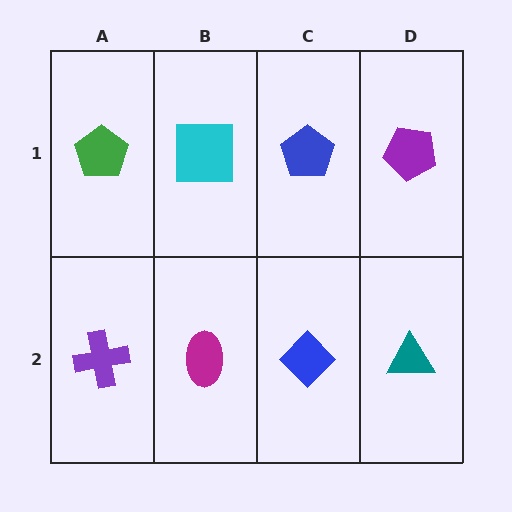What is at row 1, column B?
A cyan square.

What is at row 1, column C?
A blue pentagon.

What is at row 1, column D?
A purple pentagon.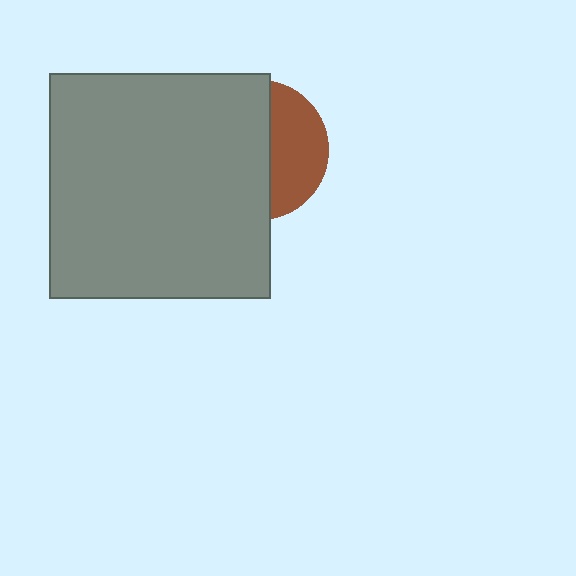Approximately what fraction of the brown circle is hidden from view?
Roughly 61% of the brown circle is hidden behind the gray rectangle.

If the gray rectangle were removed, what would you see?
You would see the complete brown circle.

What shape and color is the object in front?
The object in front is a gray rectangle.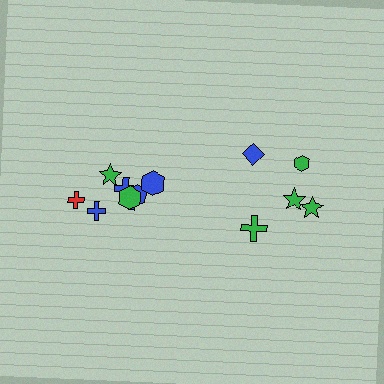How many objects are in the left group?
There are 8 objects.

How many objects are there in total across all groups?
There are 13 objects.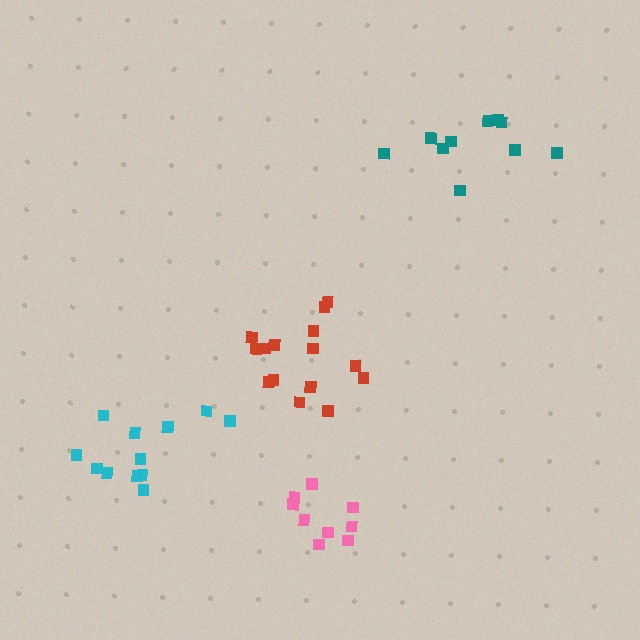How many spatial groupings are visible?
There are 4 spatial groupings.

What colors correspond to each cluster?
The clusters are colored: cyan, red, pink, teal.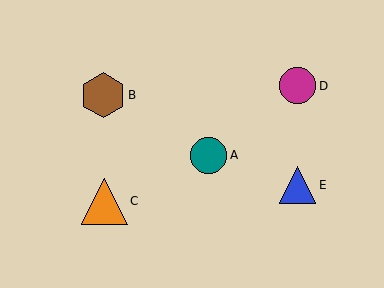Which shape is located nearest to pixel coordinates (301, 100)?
The magenta circle (labeled D) at (298, 86) is nearest to that location.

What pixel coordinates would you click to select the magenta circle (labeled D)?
Click at (298, 86) to select the magenta circle D.